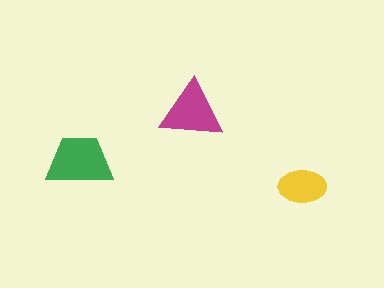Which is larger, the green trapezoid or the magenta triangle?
The green trapezoid.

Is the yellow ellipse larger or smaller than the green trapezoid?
Smaller.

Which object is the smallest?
The yellow ellipse.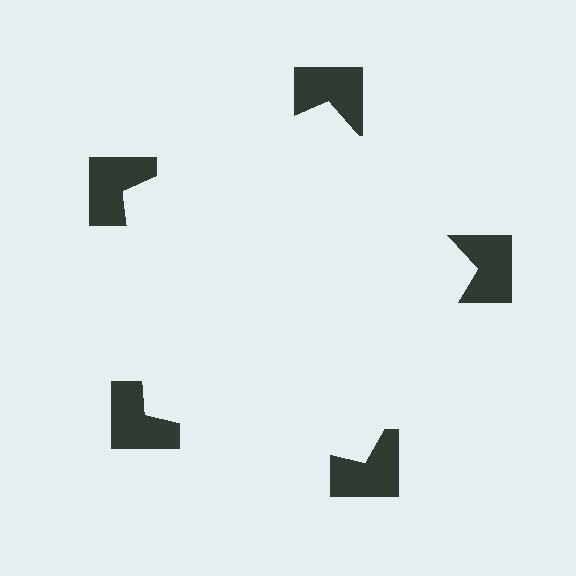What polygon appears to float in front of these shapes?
An illusory pentagon — its edges are inferred from the aligned wedge cuts in the notched squares, not physically drawn.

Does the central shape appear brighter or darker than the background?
It typically appears slightly brighter than the background, even though no actual brightness change is drawn.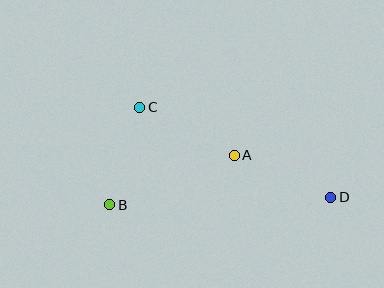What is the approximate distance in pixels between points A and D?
The distance between A and D is approximately 105 pixels.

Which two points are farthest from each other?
Points B and D are farthest from each other.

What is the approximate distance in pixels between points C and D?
The distance between C and D is approximately 211 pixels.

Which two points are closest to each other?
Points B and C are closest to each other.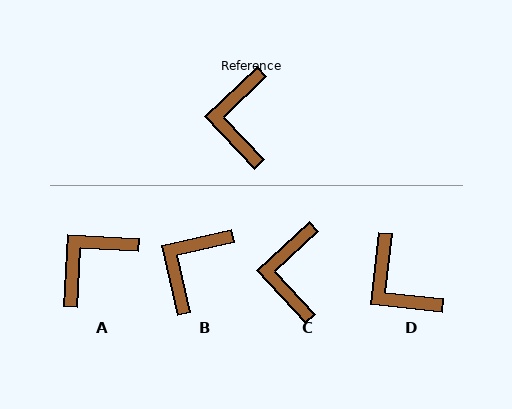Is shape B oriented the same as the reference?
No, it is off by about 31 degrees.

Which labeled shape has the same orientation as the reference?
C.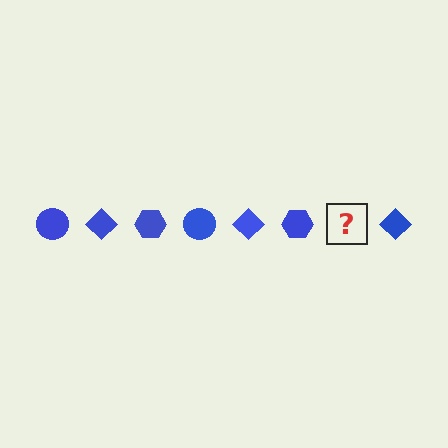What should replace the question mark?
The question mark should be replaced with a blue circle.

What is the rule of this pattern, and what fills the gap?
The rule is that the pattern cycles through circle, diamond, hexagon shapes in blue. The gap should be filled with a blue circle.